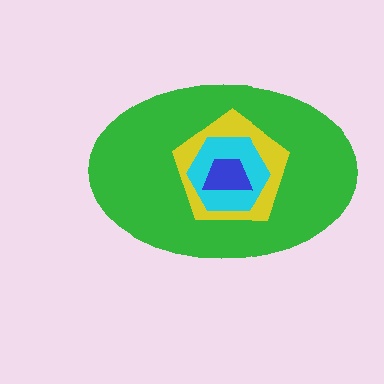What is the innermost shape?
The blue trapezoid.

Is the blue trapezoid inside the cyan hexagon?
Yes.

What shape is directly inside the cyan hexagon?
The blue trapezoid.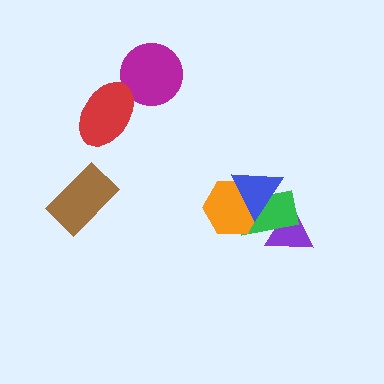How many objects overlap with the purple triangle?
1 object overlaps with the purple triangle.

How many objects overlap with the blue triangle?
2 objects overlap with the blue triangle.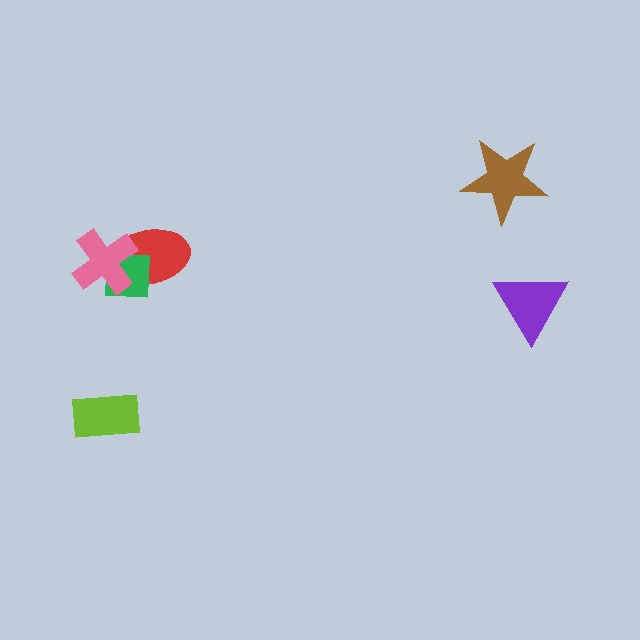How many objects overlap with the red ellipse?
2 objects overlap with the red ellipse.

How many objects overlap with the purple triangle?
0 objects overlap with the purple triangle.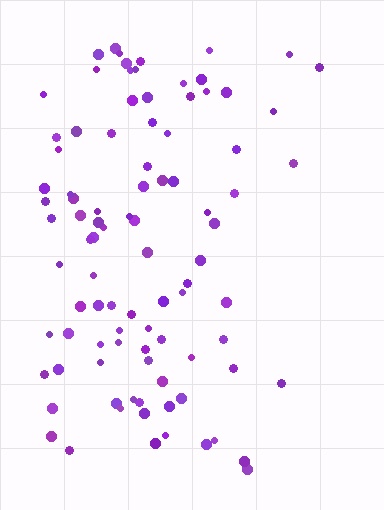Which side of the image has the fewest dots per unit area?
The right.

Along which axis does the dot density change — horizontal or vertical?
Horizontal.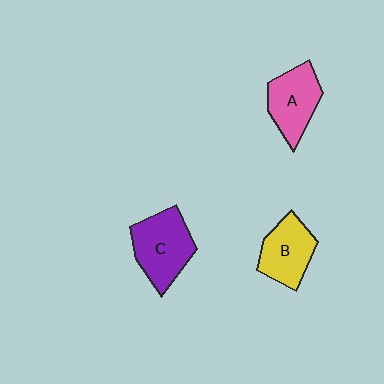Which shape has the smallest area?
Shape B (yellow).